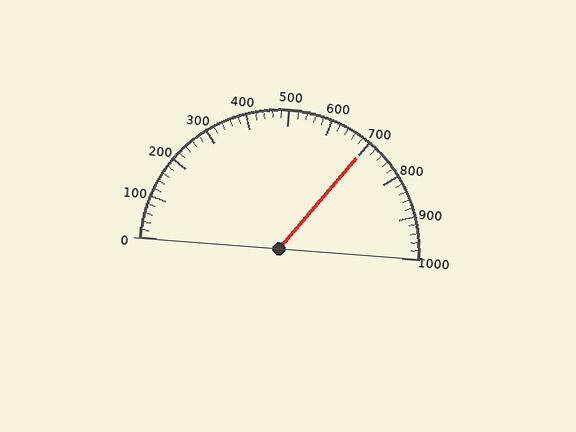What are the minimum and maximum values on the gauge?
The gauge ranges from 0 to 1000.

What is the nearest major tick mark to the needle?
The nearest major tick mark is 700.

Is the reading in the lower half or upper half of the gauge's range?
The reading is in the upper half of the range (0 to 1000).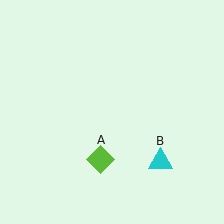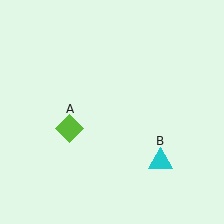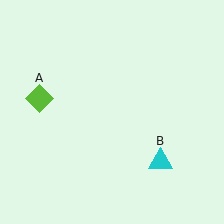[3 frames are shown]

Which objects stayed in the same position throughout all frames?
Cyan triangle (object B) remained stationary.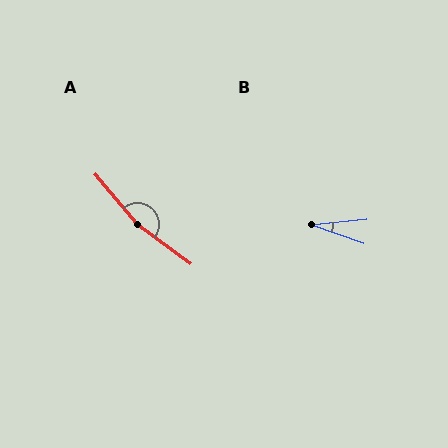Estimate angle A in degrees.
Approximately 167 degrees.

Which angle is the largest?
A, at approximately 167 degrees.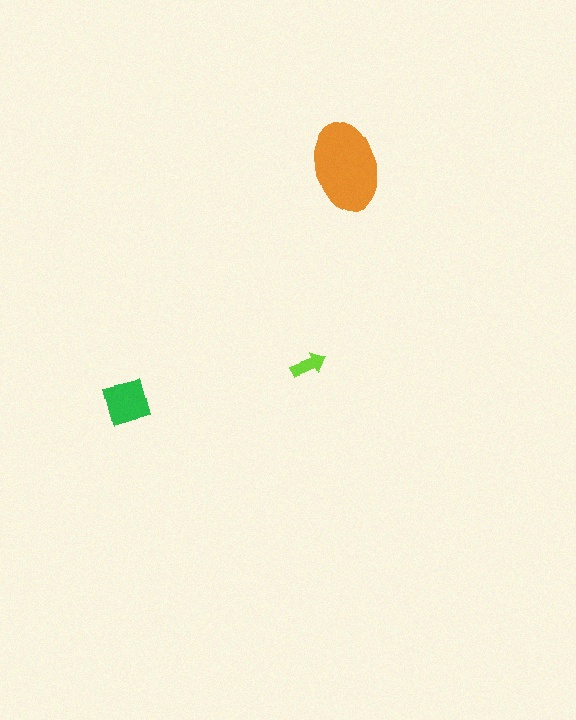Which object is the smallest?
The lime arrow.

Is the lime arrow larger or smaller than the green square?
Smaller.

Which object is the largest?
The orange ellipse.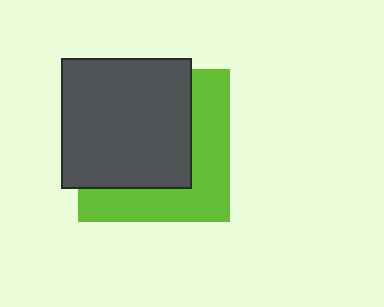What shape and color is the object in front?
The object in front is a dark gray square.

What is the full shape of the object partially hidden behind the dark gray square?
The partially hidden object is a lime square.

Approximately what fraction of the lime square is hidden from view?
Roughly 59% of the lime square is hidden behind the dark gray square.